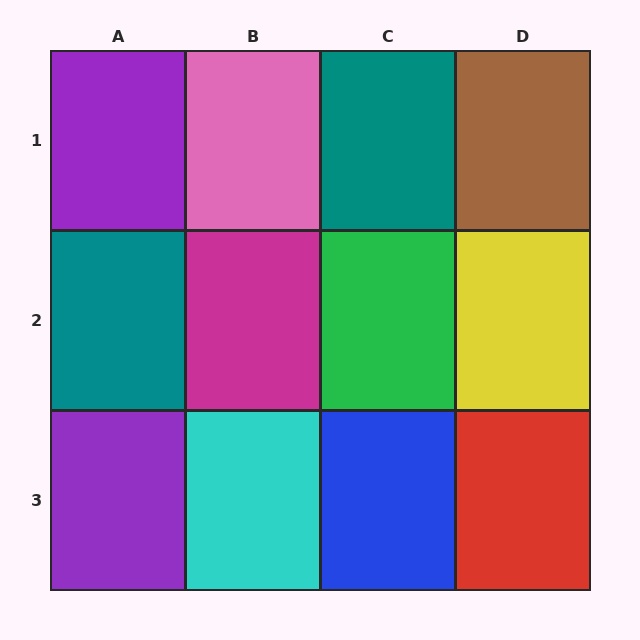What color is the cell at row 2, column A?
Teal.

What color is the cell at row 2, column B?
Magenta.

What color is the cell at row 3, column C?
Blue.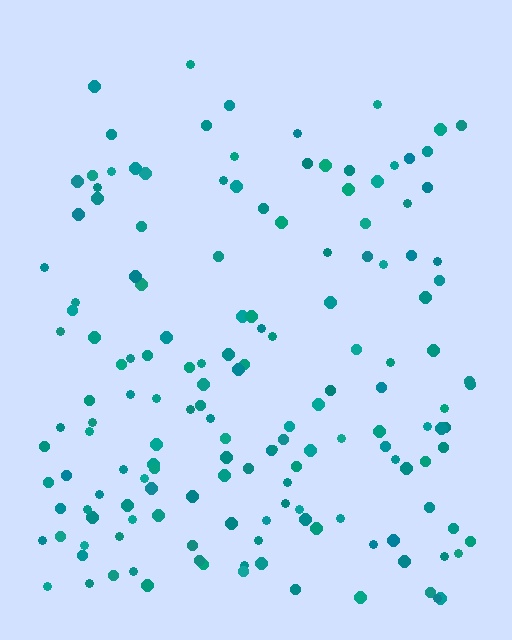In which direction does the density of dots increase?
From top to bottom, with the bottom side densest.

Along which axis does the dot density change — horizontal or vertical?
Vertical.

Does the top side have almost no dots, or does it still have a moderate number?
Still a moderate number, just noticeably fewer than the bottom.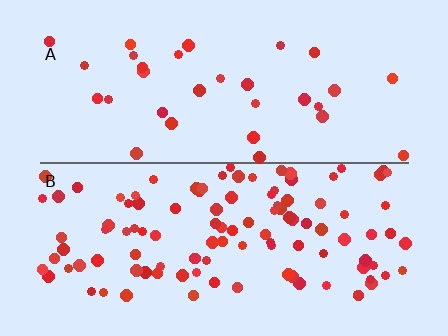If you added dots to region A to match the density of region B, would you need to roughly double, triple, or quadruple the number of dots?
Approximately triple.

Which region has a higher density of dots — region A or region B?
B (the bottom).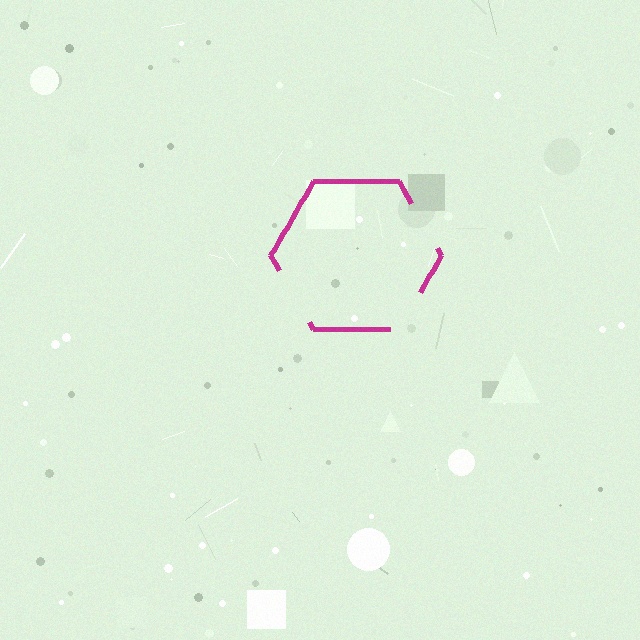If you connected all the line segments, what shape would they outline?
They would outline a hexagon.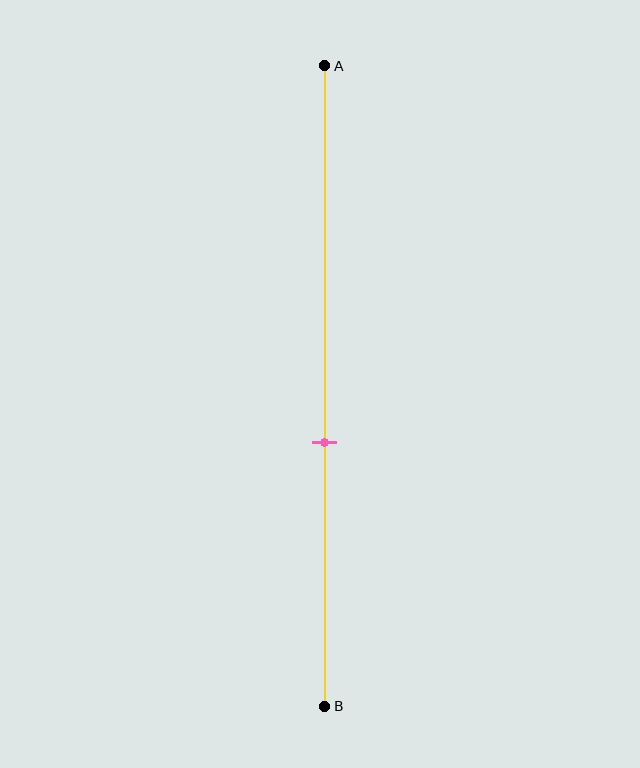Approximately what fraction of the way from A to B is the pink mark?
The pink mark is approximately 60% of the way from A to B.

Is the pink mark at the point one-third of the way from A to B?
No, the mark is at about 60% from A, not at the 33% one-third point.